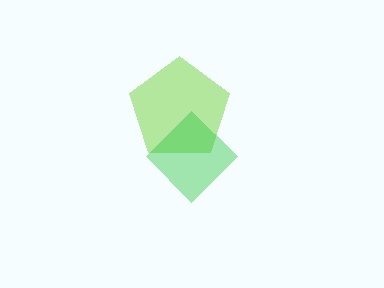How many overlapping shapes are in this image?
There are 2 overlapping shapes in the image.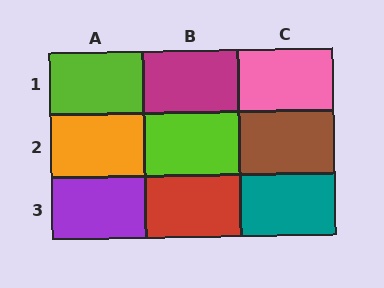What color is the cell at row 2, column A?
Orange.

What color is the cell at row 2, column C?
Brown.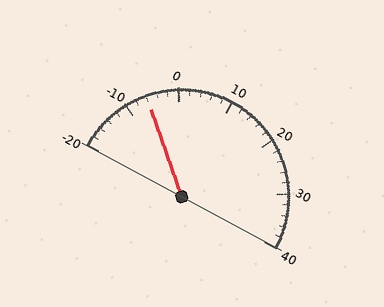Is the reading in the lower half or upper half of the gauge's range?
The reading is in the lower half of the range (-20 to 40).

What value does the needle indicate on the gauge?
The needle indicates approximately -6.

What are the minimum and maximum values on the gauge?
The gauge ranges from -20 to 40.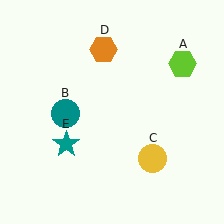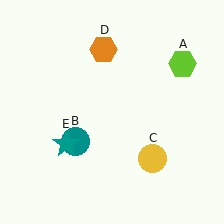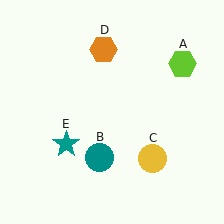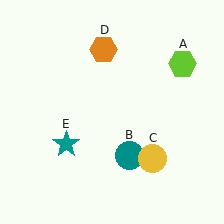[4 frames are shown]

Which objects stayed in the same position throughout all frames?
Lime hexagon (object A) and yellow circle (object C) and orange hexagon (object D) and teal star (object E) remained stationary.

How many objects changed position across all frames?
1 object changed position: teal circle (object B).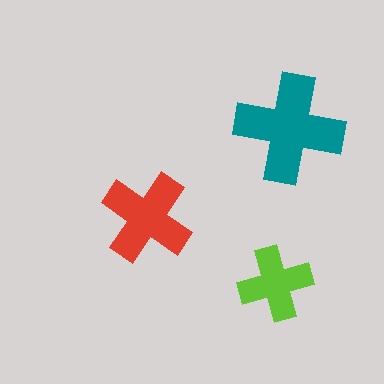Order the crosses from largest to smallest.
the teal one, the red one, the lime one.